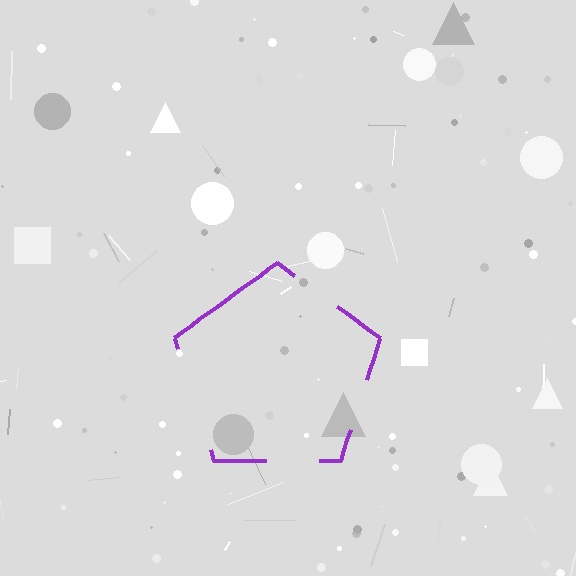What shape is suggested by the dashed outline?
The dashed outline suggests a pentagon.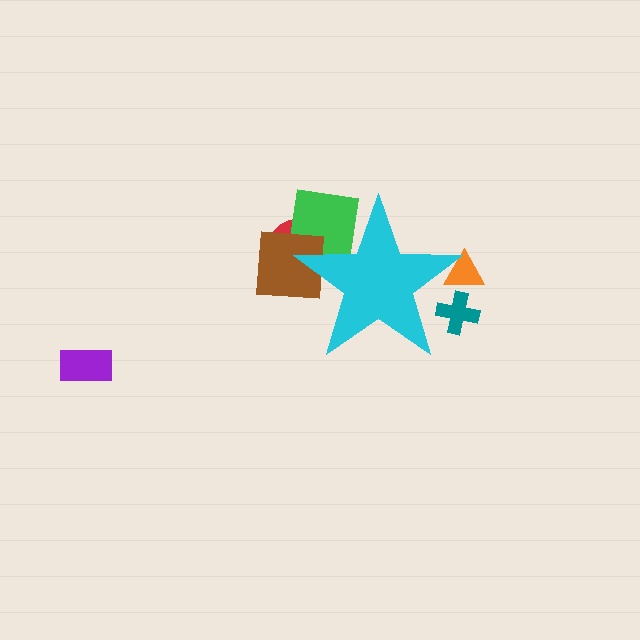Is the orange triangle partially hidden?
Yes, the orange triangle is partially hidden behind the cyan star.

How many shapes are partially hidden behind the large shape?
5 shapes are partially hidden.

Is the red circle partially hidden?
Yes, the red circle is partially hidden behind the cyan star.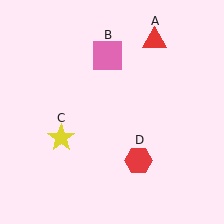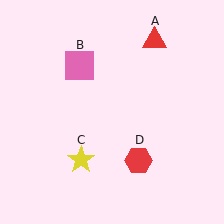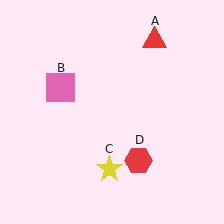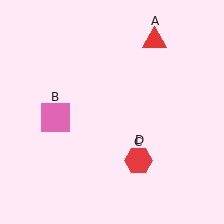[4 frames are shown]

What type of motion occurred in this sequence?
The pink square (object B), yellow star (object C) rotated counterclockwise around the center of the scene.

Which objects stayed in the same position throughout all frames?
Red triangle (object A) and red hexagon (object D) remained stationary.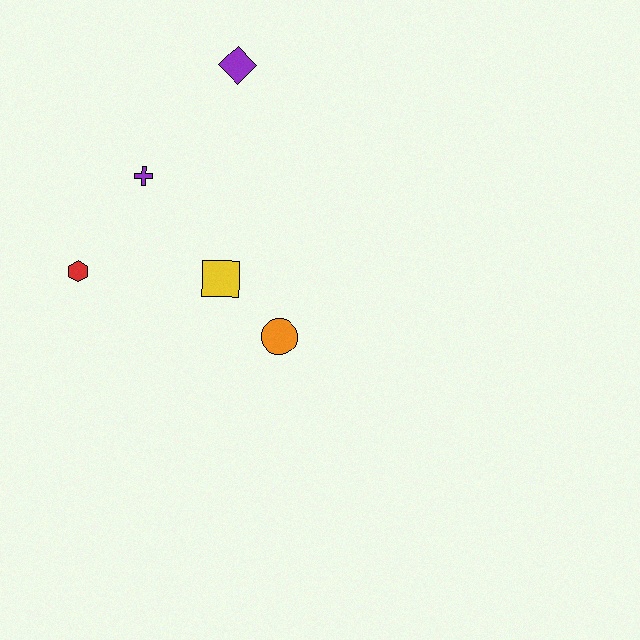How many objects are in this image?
There are 5 objects.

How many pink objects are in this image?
There are no pink objects.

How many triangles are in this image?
There are no triangles.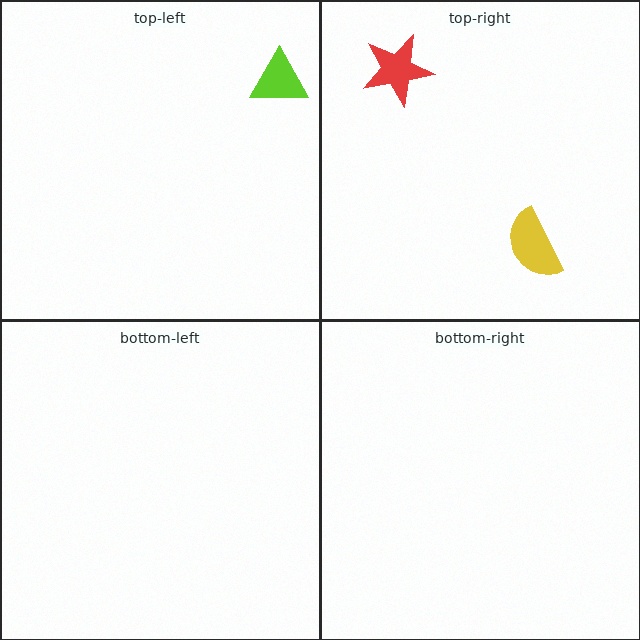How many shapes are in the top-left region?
1.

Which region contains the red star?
The top-right region.